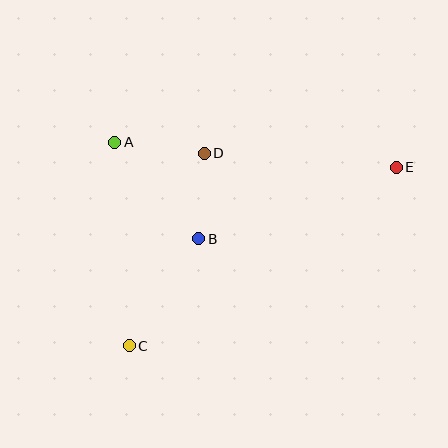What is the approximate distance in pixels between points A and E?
The distance between A and E is approximately 283 pixels.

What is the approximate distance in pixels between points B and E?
The distance between B and E is approximately 210 pixels.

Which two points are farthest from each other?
Points C and E are farthest from each other.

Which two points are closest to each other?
Points B and D are closest to each other.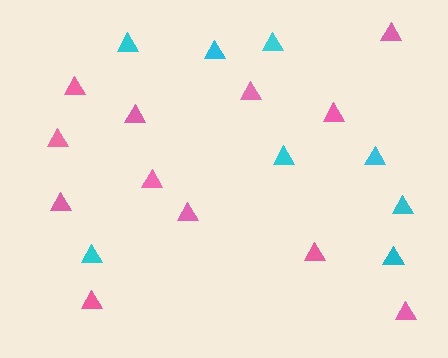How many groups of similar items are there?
There are 2 groups: one group of pink triangles (12) and one group of cyan triangles (8).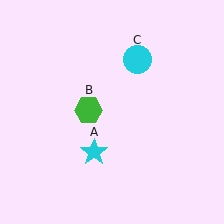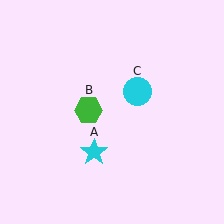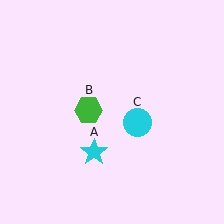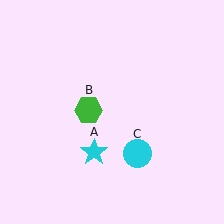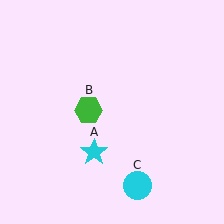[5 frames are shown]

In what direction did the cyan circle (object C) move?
The cyan circle (object C) moved down.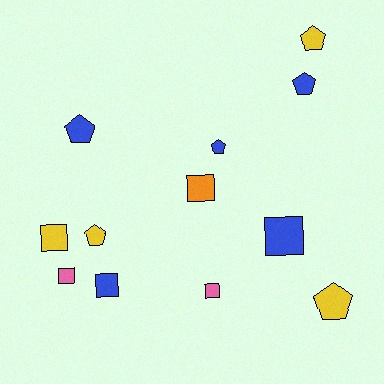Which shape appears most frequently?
Pentagon, with 6 objects.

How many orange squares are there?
There is 1 orange square.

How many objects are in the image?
There are 12 objects.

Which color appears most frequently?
Blue, with 5 objects.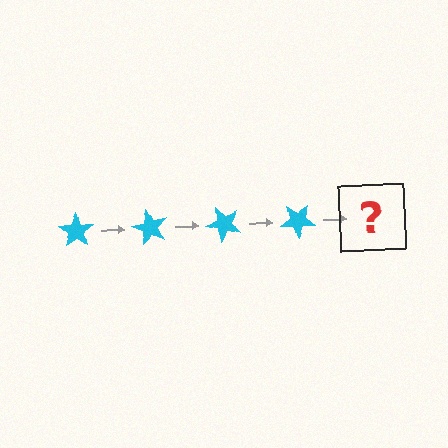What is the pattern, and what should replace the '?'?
The pattern is that the star rotates 60 degrees each step. The '?' should be a cyan star rotated 240 degrees.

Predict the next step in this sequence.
The next step is a cyan star rotated 240 degrees.